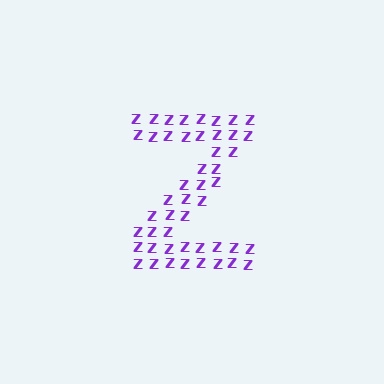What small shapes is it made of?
It is made of small letter Z's.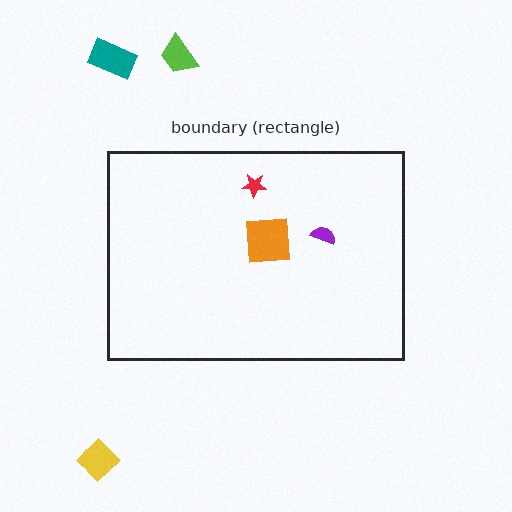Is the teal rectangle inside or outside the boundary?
Outside.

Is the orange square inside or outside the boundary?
Inside.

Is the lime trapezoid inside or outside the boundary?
Outside.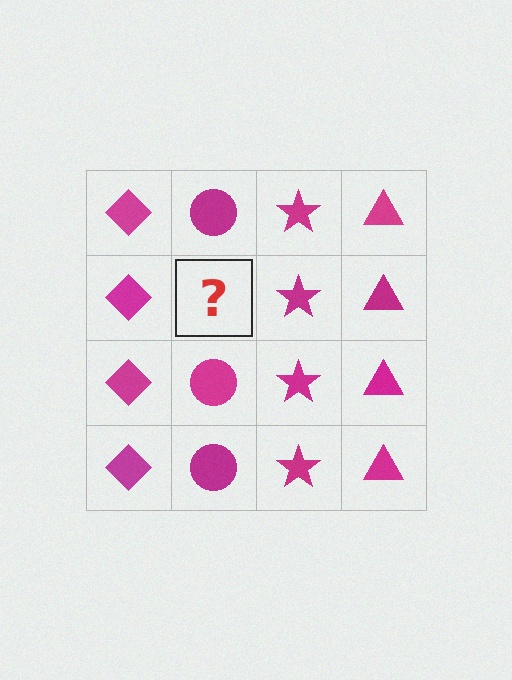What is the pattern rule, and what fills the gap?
The rule is that each column has a consistent shape. The gap should be filled with a magenta circle.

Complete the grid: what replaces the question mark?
The question mark should be replaced with a magenta circle.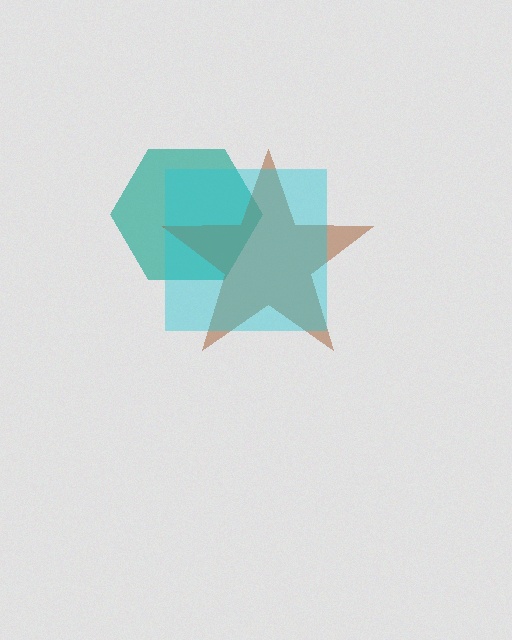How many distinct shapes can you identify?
There are 3 distinct shapes: a teal hexagon, a brown star, a cyan square.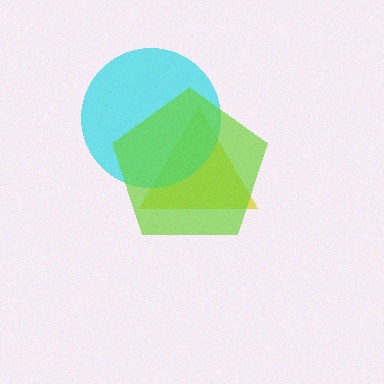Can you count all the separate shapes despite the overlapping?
Yes, there are 3 separate shapes.